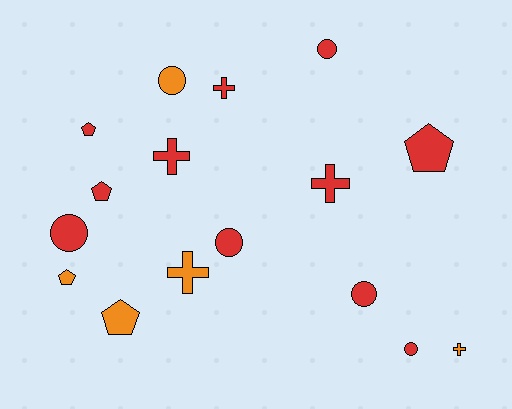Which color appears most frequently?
Red, with 11 objects.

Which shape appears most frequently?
Circle, with 6 objects.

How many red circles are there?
There are 5 red circles.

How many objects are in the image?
There are 16 objects.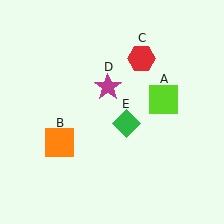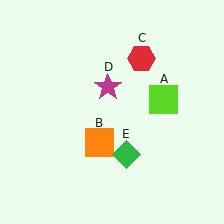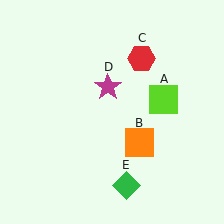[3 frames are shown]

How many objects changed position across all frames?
2 objects changed position: orange square (object B), green diamond (object E).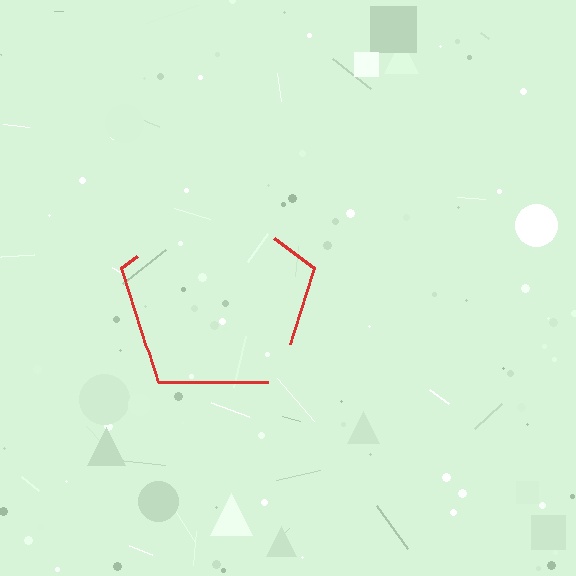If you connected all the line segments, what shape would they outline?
They would outline a pentagon.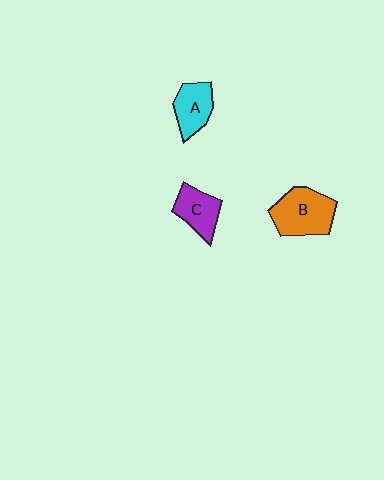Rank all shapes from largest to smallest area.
From largest to smallest: B (orange), A (cyan), C (purple).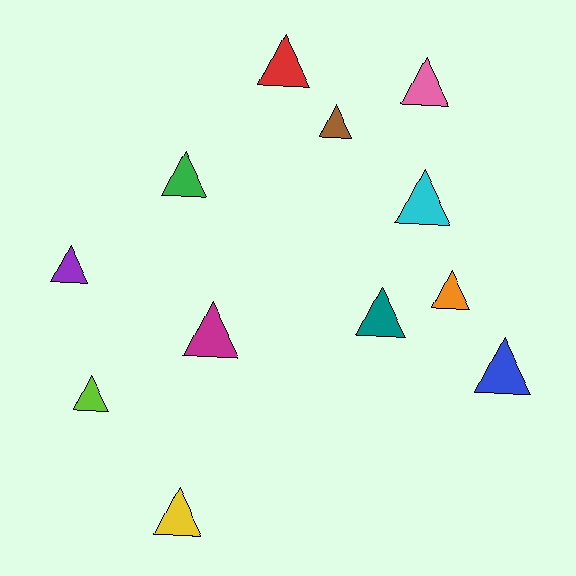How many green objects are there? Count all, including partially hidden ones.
There is 1 green object.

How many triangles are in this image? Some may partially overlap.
There are 12 triangles.